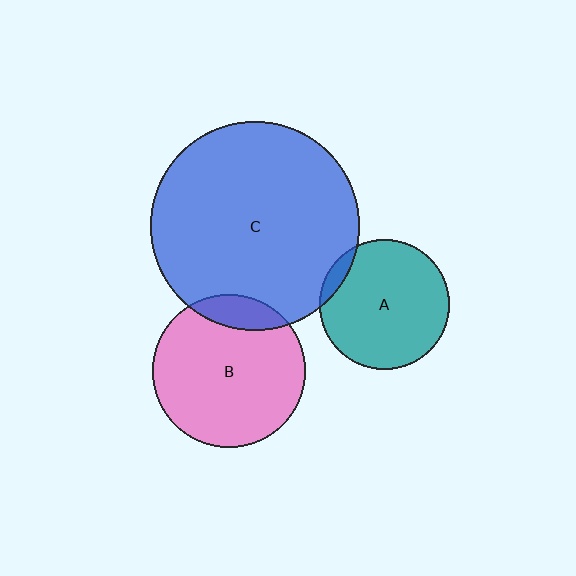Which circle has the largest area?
Circle C (blue).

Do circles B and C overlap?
Yes.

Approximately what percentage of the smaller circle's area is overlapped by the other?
Approximately 15%.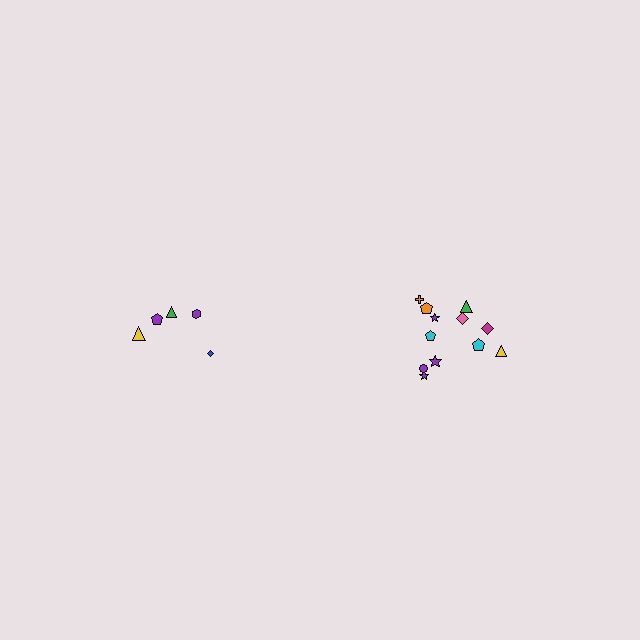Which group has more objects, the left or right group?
The right group.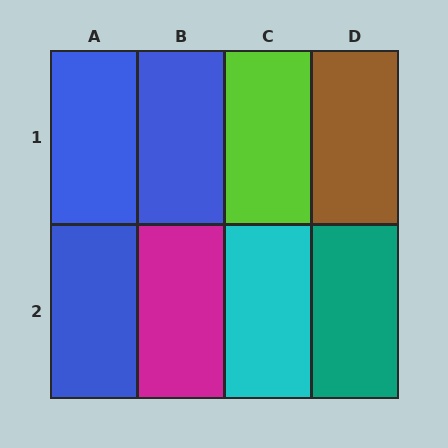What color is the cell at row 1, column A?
Blue.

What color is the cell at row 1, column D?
Brown.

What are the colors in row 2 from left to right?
Blue, magenta, cyan, teal.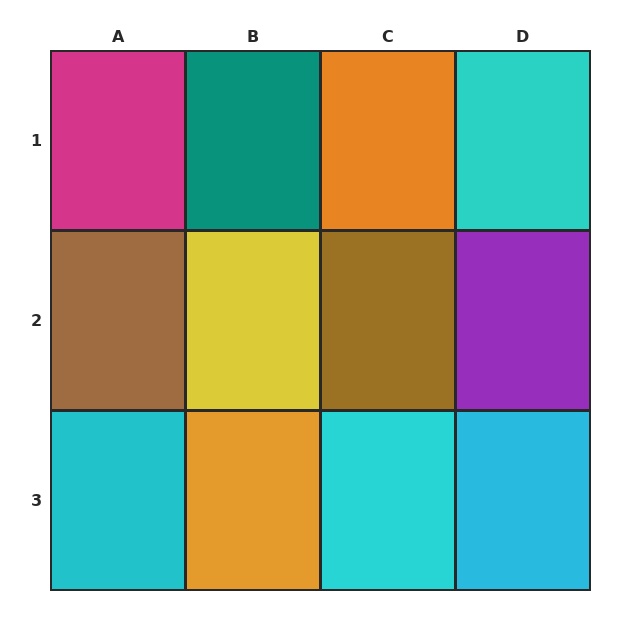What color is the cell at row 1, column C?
Orange.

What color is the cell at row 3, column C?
Cyan.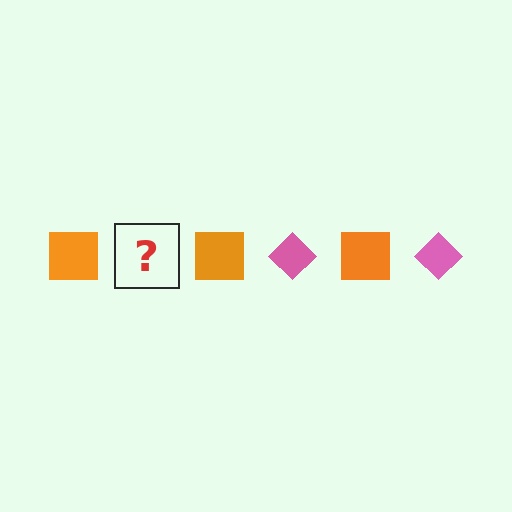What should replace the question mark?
The question mark should be replaced with a pink diamond.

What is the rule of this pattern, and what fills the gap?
The rule is that the pattern alternates between orange square and pink diamond. The gap should be filled with a pink diamond.